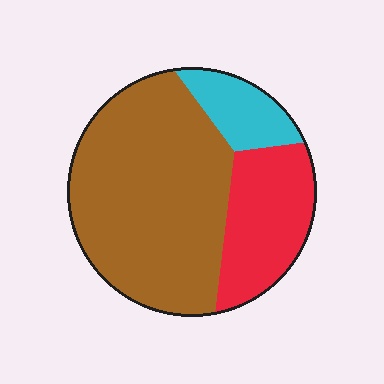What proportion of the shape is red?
Red covers 25% of the shape.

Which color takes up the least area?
Cyan, at roughly 10%.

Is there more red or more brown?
Brown.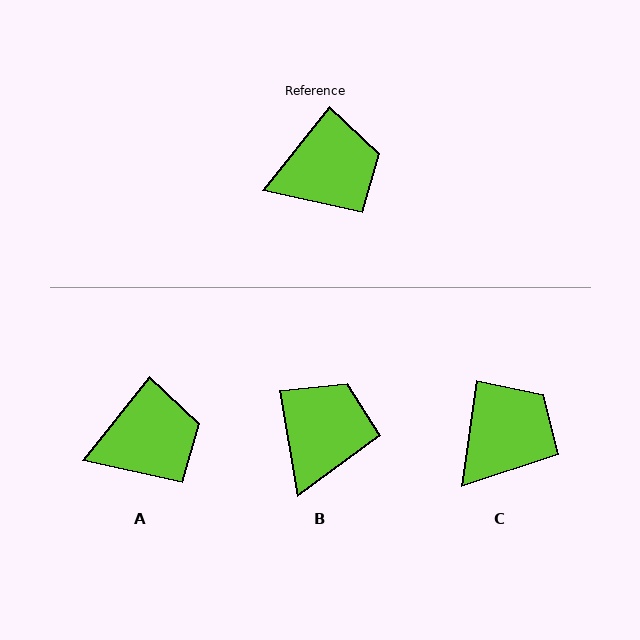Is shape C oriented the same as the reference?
No, it is off by about 31 degrees.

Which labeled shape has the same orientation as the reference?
A.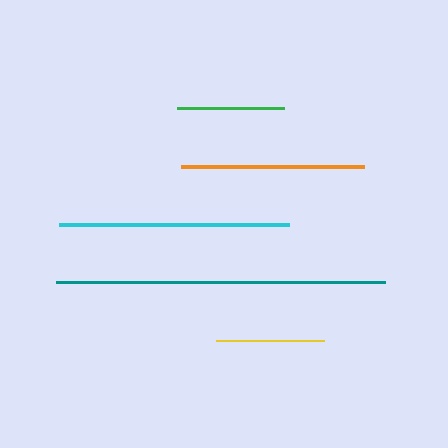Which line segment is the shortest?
The green line is the shortest at approximately 107 pixels.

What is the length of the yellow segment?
The yellow segment is approximately 108 pixels long.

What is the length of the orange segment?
The orange segment is approximately 183 pixels long.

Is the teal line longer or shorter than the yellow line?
The teal line is longer than the yellow line.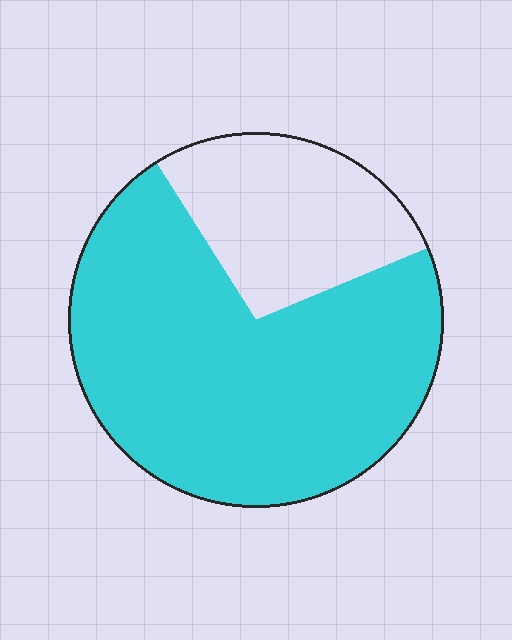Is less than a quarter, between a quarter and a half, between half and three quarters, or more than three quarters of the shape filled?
Between half and three quarters.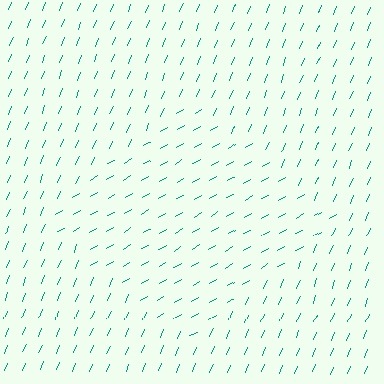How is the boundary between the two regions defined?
The boundary is defined purely by a change in line orientation (approximately 38 degrees difference). All lines are the same color and thickness.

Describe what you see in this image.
The image is filled with small teal line segments. A diamond region in the image has lines oriented differently from the surrounding lines, creating a visible texture boundary.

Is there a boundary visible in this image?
Yes, there is a texture boundary formed by a change in line orientation.